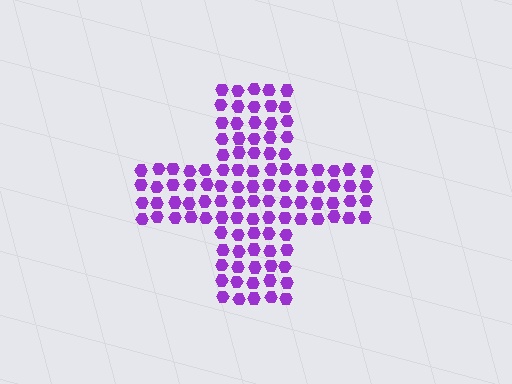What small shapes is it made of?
It is made of small hexagons.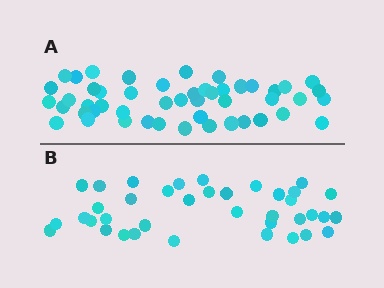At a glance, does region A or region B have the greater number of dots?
Region A (the top region) has more dots.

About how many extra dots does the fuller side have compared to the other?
Region A has roughly 12 or so more dots than region B.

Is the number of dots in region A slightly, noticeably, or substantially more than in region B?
Region A has noticeably more, but not dramatically so. The ratio is roughly 1.3 to 1.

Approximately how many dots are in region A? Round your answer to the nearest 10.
About 50 dots. (The exact count is 49, which rounds to 50.)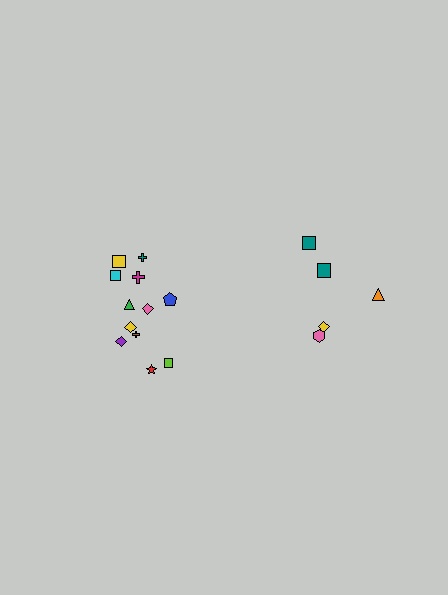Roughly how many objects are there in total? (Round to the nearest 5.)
Roughly 15 objects in total.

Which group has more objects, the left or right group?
The left group.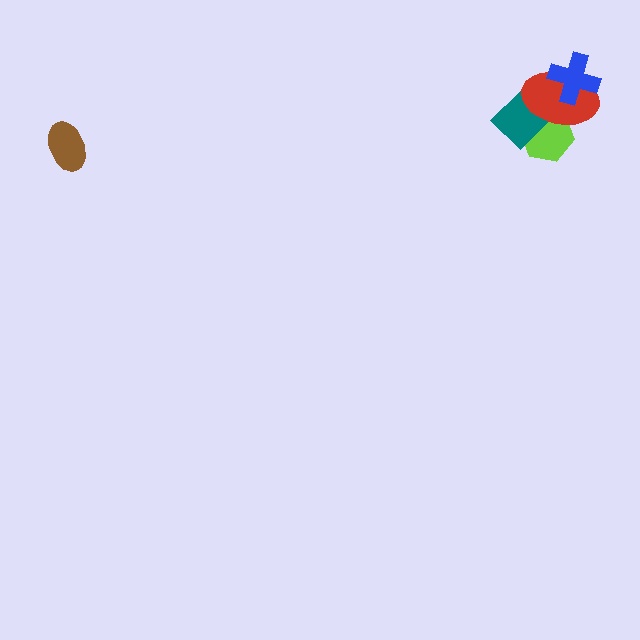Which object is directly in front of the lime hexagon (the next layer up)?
The teal diamond is directly in front of the lime hexagon.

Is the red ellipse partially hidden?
Yes, it is partially covered by another shape.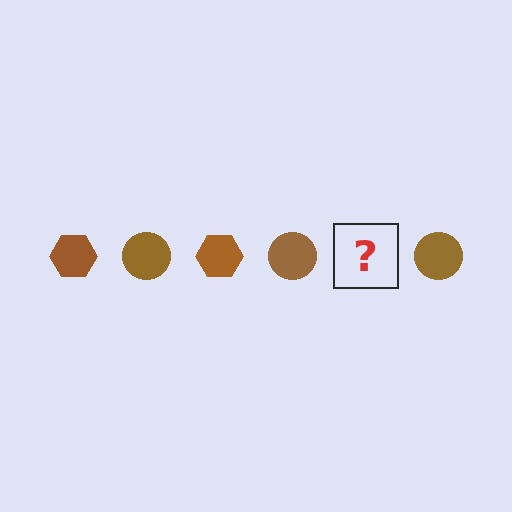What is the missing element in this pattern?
The missing element is a brown hexagon.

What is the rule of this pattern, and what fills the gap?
The rule is that the pattern cycles through hexagon, circle shapes in brown. The gap should be filled with a brown hexagon.